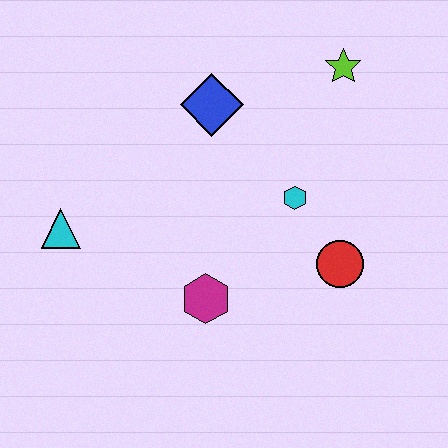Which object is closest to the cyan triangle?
The magenta hexagon is closest to the cyan triangle.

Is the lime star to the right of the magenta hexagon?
Yes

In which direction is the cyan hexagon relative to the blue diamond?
The cyan hexagon is below the blue diamond.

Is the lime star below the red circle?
No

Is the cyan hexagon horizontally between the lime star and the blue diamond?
Yes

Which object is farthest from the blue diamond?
The red circle is farthest from the blue diamond.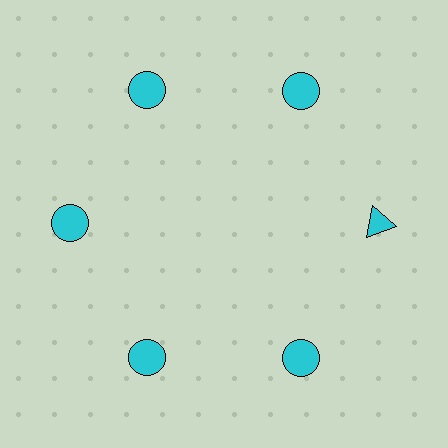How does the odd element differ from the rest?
It has a different shape: triangle instead of circle.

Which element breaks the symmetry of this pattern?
The cyan triangle at roughly the 3 o'clock position breaks the symmetry. All other shapes are cyan circles.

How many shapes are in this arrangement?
There are 6 shapes arranged in a ring pattern.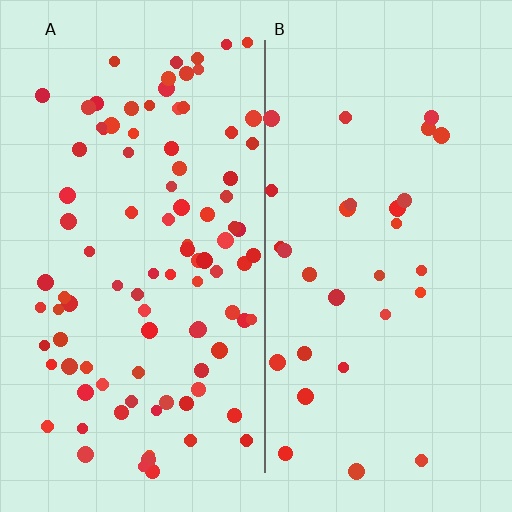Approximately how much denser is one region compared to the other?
Approximately 3.2× — region A over region B.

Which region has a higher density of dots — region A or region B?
A (the left).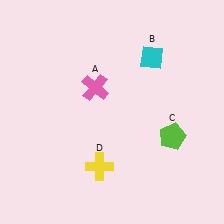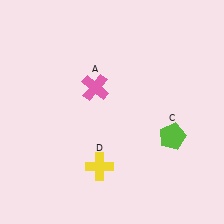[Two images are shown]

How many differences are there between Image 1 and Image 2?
There is 1 difference between the two images.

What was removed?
The cyan diamond (B) was removed in Image 2.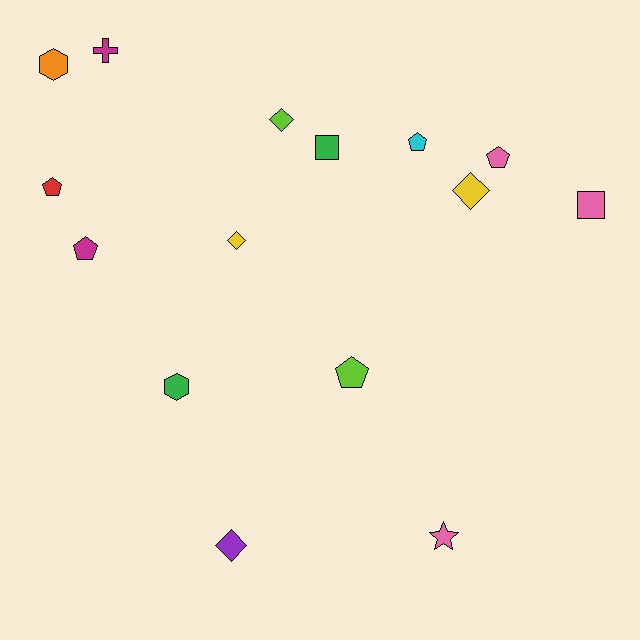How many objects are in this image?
There are 15 objects.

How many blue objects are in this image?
There are no blue objects.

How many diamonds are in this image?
There are 4 diamonds.